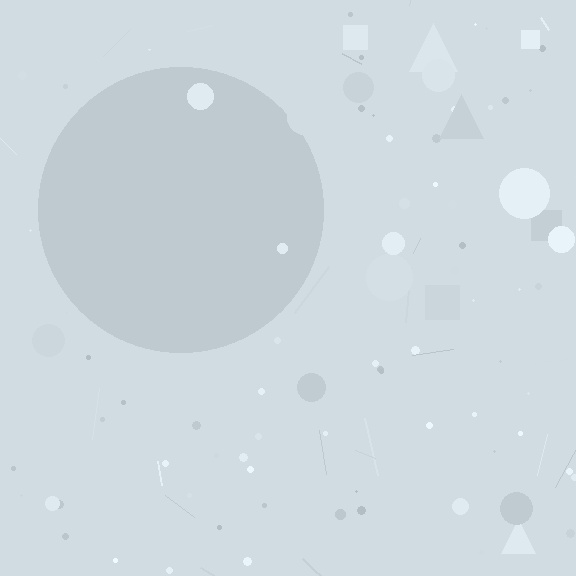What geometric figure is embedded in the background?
A circle is embedded in the background.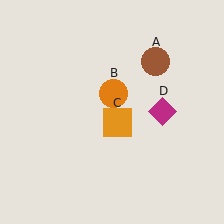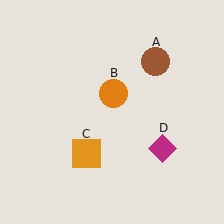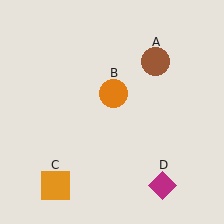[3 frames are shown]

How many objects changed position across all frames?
2 objects changed position: orange square (object C), magenta diamond (object D).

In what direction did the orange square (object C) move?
The orange square (object C) moved down and to the left.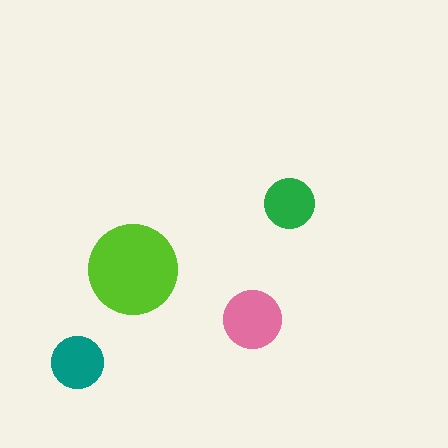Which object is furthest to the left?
The teal circle is leftmost.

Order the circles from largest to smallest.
the lime one, the pink one, the teal one, the green one.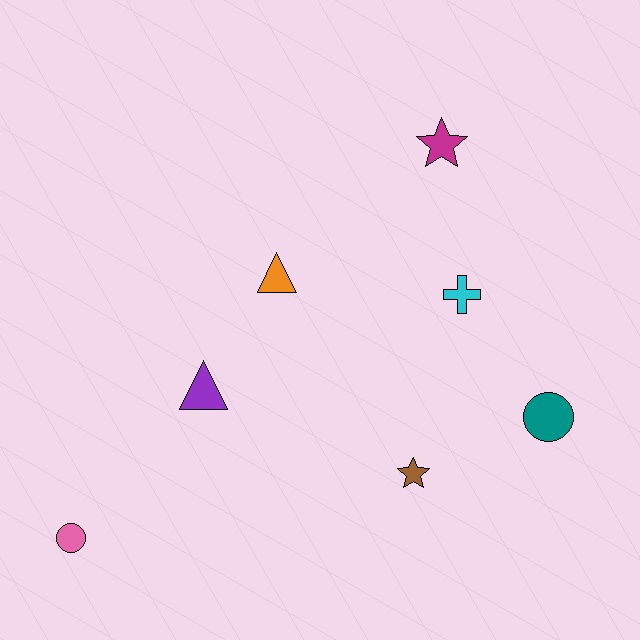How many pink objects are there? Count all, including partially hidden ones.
There is 1 pink object.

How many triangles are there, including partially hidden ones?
There are 2 triangles.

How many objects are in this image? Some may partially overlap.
There are 7 objects.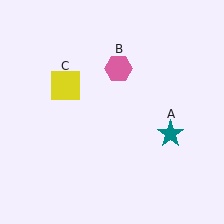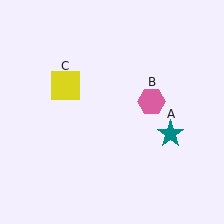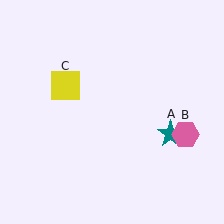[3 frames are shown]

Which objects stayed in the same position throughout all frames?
Teal star (object A) and yellow square (object C) remained stationary.